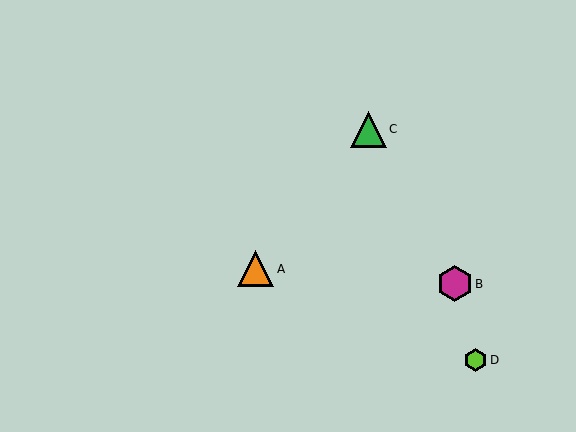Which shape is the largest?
The orange triangle (labeled A) is the largest.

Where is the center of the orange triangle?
The center of the orange triangle is at (256, 269).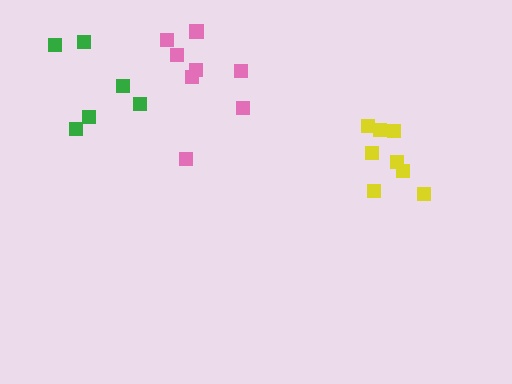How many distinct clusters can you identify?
There are 3 distinct clusters.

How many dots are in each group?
Group 1: 8 dots, Group 2: 6 dots, Group 3: 8 dots (22 total).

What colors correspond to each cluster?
The clusters are colored: pink, green, yellow.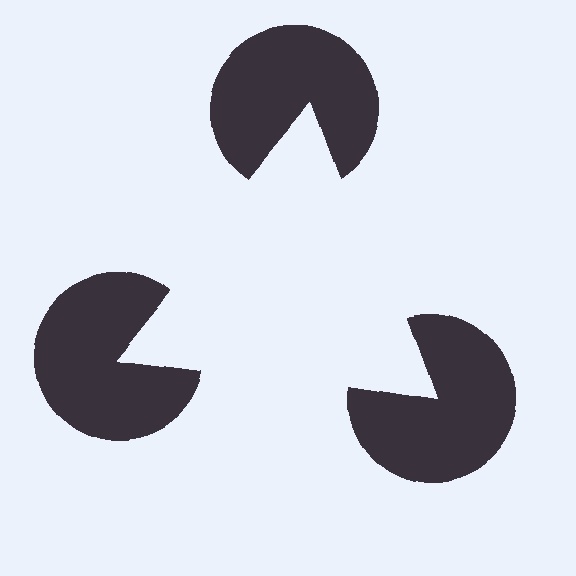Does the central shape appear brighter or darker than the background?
It typically appears slightly brighter than the background, even though no actual brightness change is drawn.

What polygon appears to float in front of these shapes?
An illusory triangle — its edges are inferred from the aligned wedge cuts in the pac-man discs, not physically drawn.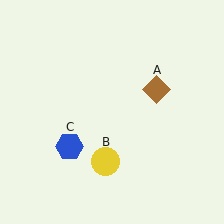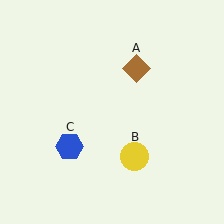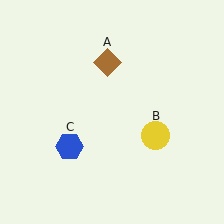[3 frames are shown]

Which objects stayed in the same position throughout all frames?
Blue hexagon (object C) remained stationary.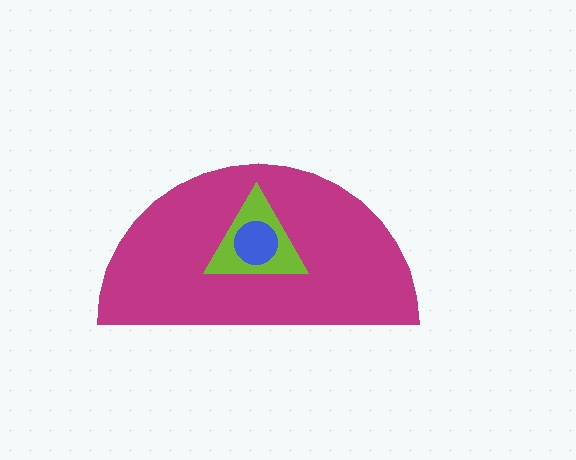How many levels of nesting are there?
3.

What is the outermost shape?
The magenta semicircle.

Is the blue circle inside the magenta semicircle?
Yes.